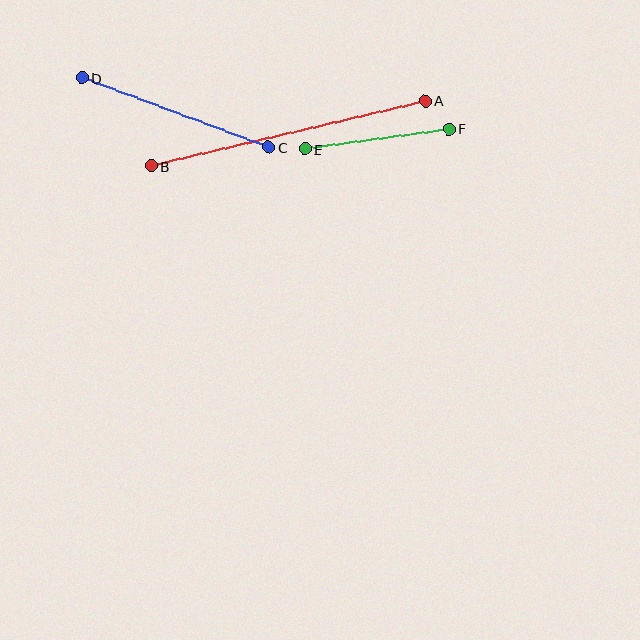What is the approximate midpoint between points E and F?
The midpoint is at approximately (377, 139) pixels.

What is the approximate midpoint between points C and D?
The midpoint is at approximately (175, 112) pixels.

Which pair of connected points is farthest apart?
Points A and B are farthest apart.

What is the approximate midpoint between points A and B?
The midpoint is at approximately (288, 133) pixels.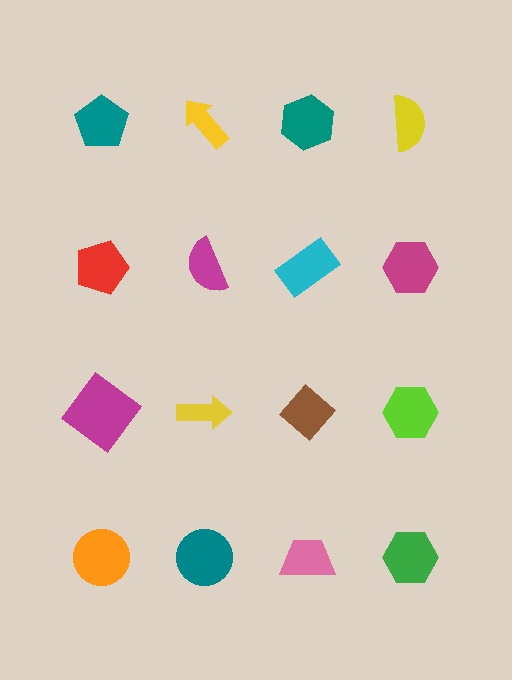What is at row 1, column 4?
A yellow semicircle.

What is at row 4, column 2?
A teal circle.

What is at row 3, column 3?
A brown diamond.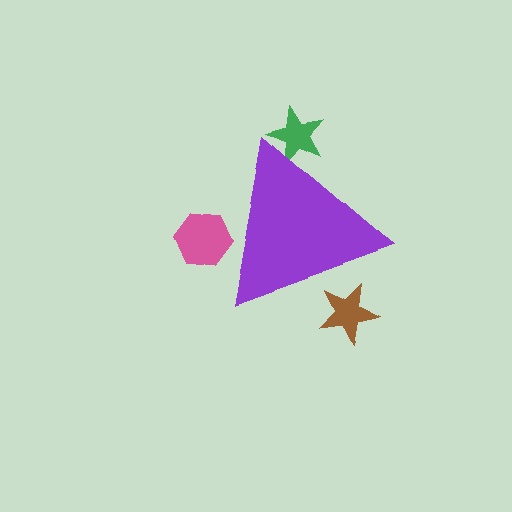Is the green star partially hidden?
Yes, the green star is partially hidden behind the purple triangle.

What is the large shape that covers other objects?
A purple triangle.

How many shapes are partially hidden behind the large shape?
3 shapes are partially hidden.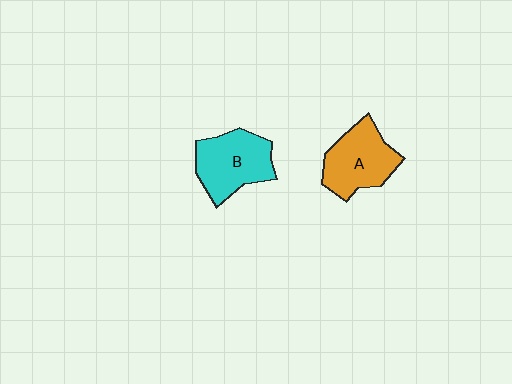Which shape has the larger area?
Shape B (cyan).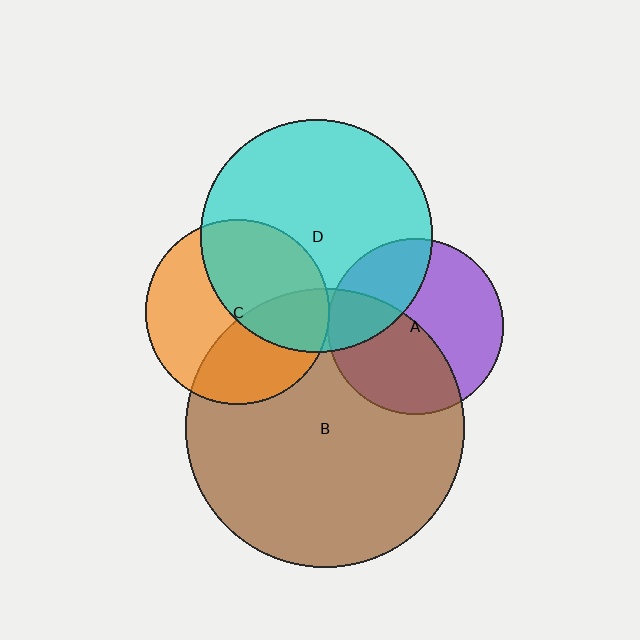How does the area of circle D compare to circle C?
Approximately 1.6 times.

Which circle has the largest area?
Circle B (brown).